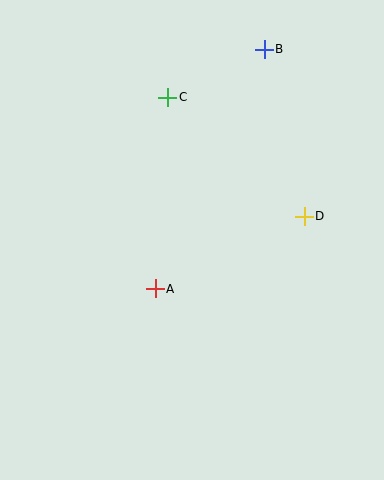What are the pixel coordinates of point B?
Point B is at (264, 49).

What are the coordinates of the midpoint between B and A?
The midpoint between B and A is at (210, 169).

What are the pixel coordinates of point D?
Point D is at (304, 216).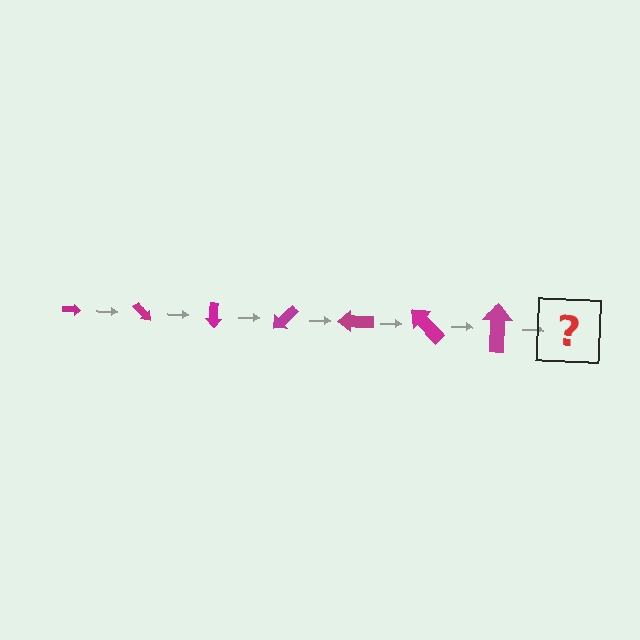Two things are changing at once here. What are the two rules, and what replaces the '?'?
The two rules are that the arrow grows larger each step and it rotates 45 degrees each step. The '?' should be an arrow, larger than the previous one and rotated 315 degrees from the start.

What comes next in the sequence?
The next element should be an arrow, larger than the previous one and rotated 315 degrees from the start.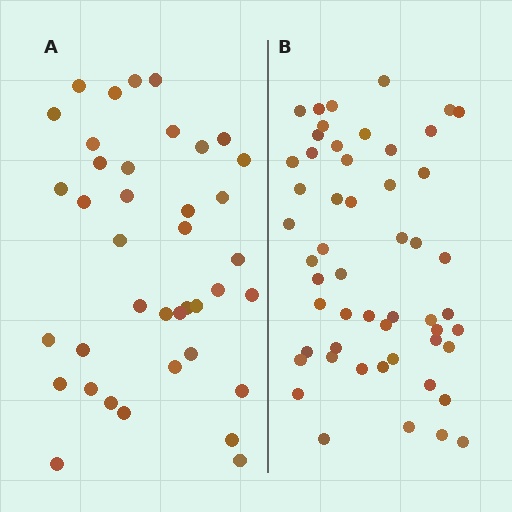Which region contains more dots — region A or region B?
Region B (the right region) has more dots.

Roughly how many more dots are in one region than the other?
Region B has approximately 15 more dots than region A.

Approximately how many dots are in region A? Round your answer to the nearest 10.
About 40 dots. (The exact count is 39, which rounds to 40.)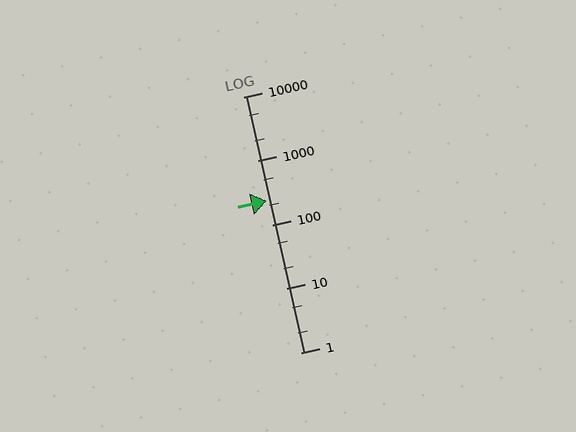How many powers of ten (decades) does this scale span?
The scale spans 4 decades, from 1 to 10000.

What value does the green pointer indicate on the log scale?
The pointer indicates approximately 240.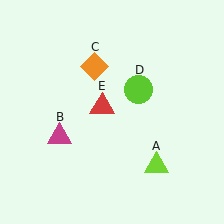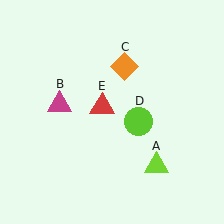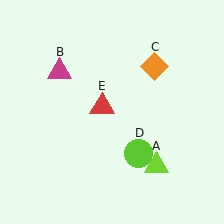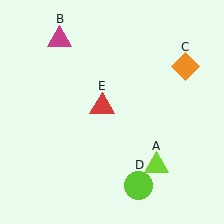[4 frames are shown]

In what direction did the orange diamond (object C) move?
The orange diamond (object C) moved right.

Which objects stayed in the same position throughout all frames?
Lime triangle (object A) and red triangle (object E) remained stationary.